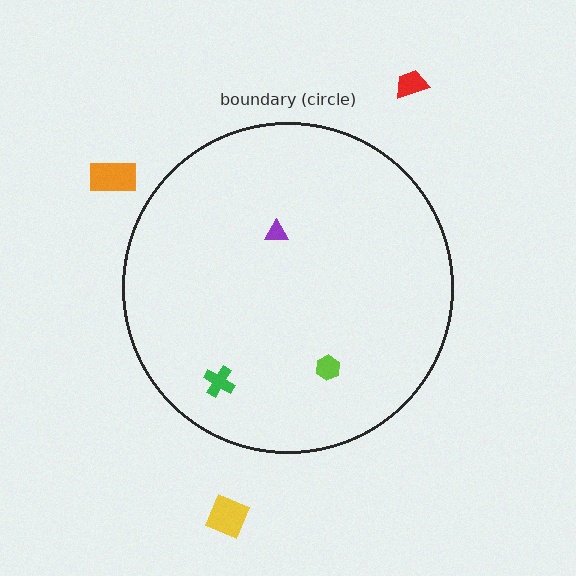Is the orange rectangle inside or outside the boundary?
Outside.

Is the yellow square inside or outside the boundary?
Outside.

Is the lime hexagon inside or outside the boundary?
Inside.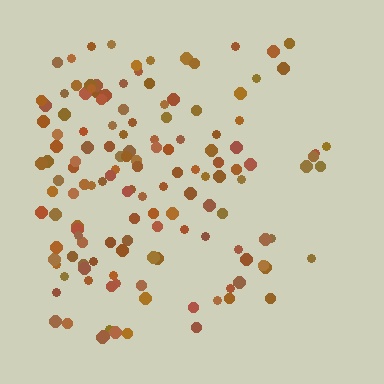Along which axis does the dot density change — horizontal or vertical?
Horizontal.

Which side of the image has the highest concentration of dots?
The left.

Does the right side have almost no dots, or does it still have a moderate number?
Still a moderate number, just noticeably fewer than the left.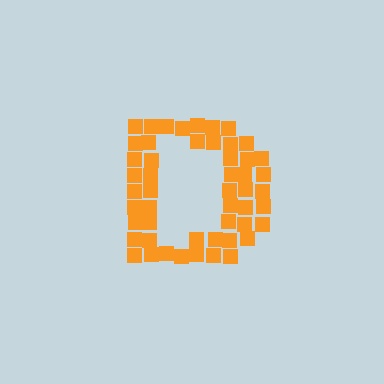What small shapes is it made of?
It is made of small squares.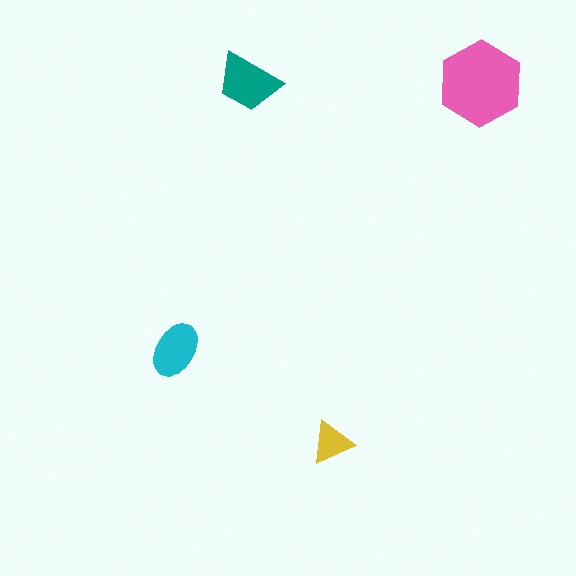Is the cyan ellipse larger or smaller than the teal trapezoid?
Smaller.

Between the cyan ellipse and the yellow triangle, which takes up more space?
The cyan ellipse.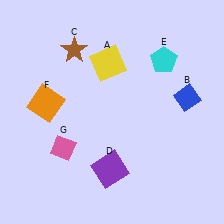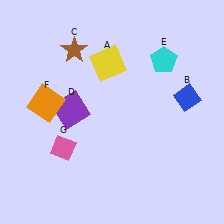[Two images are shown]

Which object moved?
The purple square (D) moved up.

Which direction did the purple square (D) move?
The purple square (D) moved up.